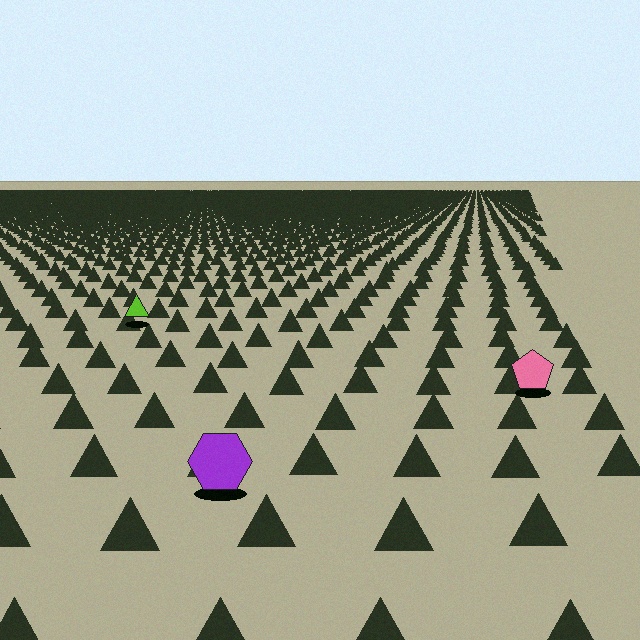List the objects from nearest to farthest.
From nearest to farthest: the purple hexagon, the pink pentagon, the lime triangle.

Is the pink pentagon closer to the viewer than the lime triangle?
Yes. The pink pentagon is closer — you can tell from the texture gradient: the ground texture is coarser near it.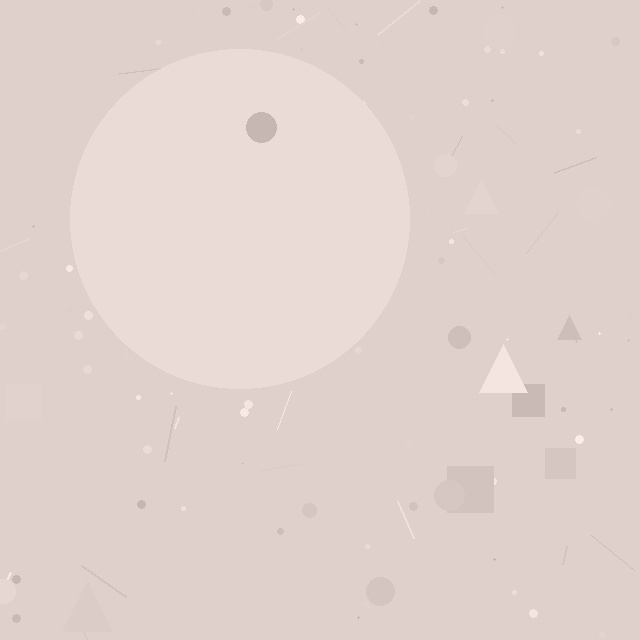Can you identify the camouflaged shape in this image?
The camouflaged shape is a circle.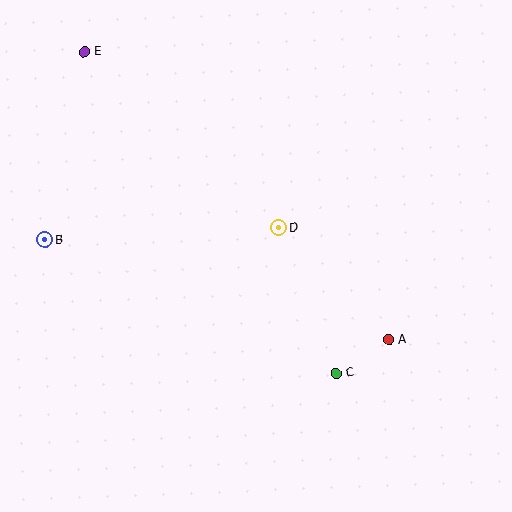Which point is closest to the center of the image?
Point D at (279, 228) is closest to the center.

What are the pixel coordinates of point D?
Point D is at (279, 228).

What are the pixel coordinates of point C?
Point C is at (336, 373).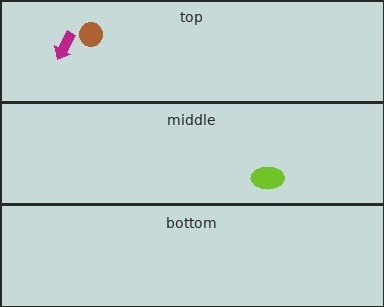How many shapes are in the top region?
2.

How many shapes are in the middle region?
1.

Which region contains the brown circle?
The top region.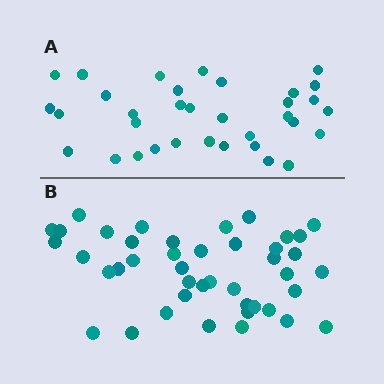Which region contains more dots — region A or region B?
Region B (the bottom region) has more dots.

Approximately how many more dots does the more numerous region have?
Region B has roughly 8 or so more dots than region A.